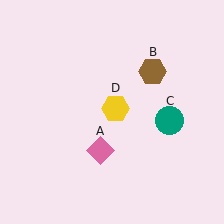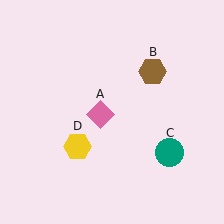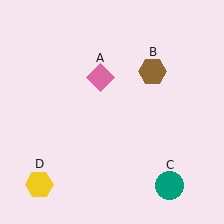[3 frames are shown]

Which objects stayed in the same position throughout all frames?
Brown hexagon (object B) remained stationary.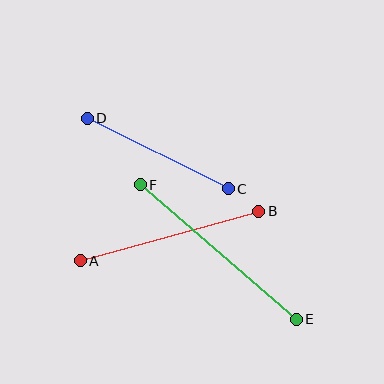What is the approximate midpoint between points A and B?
The midpoint is at approximately (169, 236) pixels.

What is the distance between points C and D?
The distance is approximately 158 pixels.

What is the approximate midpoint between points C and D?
The midpoint is at approximately (158, 154) pixels.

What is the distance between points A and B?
The distance is approximately 186 pixels.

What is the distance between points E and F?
The distance is approximately 206 pixels.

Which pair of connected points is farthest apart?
Points E and F are farthest apart.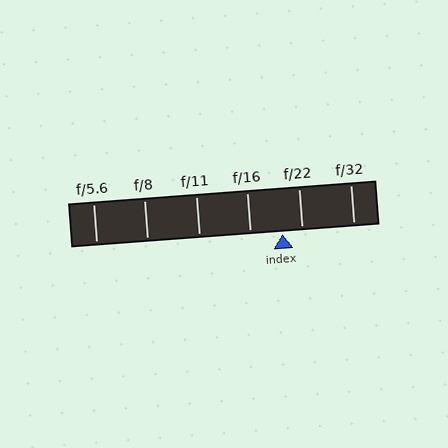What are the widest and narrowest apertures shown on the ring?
The widest aperture shown is f/5.6 and the narrowest is f/32.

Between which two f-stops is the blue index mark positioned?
The index mark is between f/16 and f/22.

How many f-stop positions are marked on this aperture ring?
There are 6 f-stop positions marked.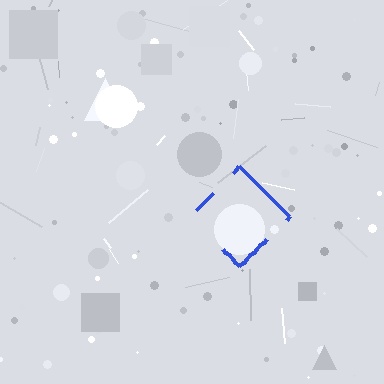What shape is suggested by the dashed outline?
The dashed outline suggests a diamond.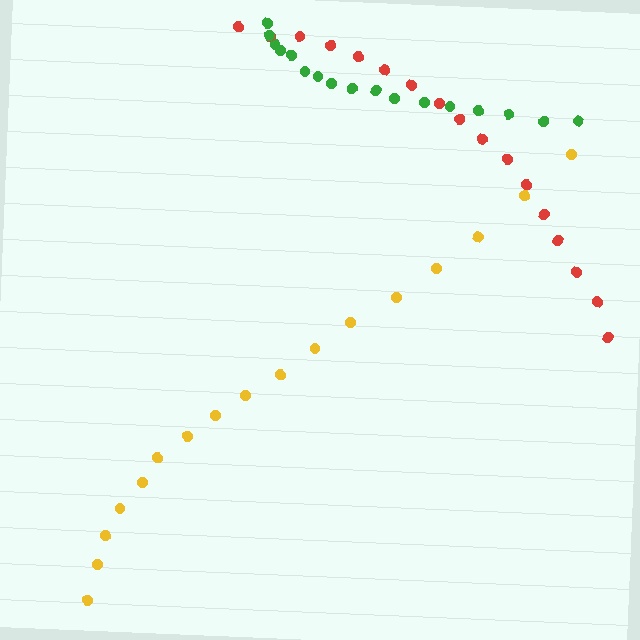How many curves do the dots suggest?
There are 3 distinct paths.